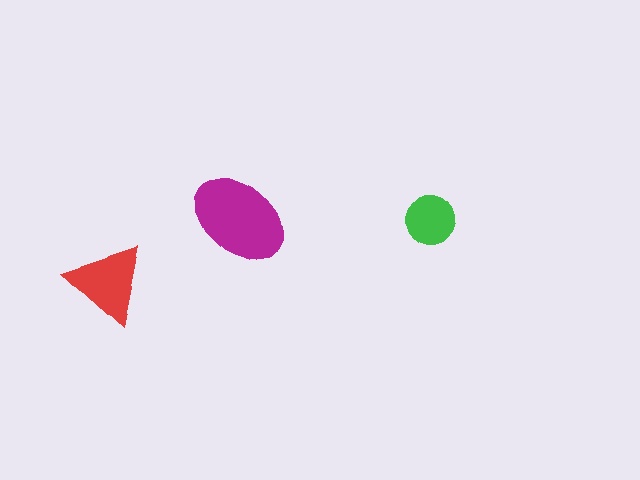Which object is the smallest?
The green circle.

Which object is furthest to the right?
The green circle is rightmost.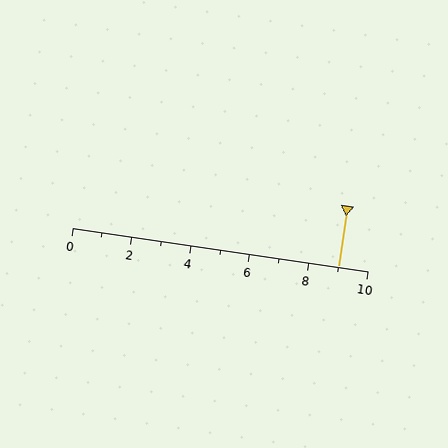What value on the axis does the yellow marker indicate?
The marker indicates approximately 9.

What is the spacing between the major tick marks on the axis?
The major ticks are spaced 2 apart.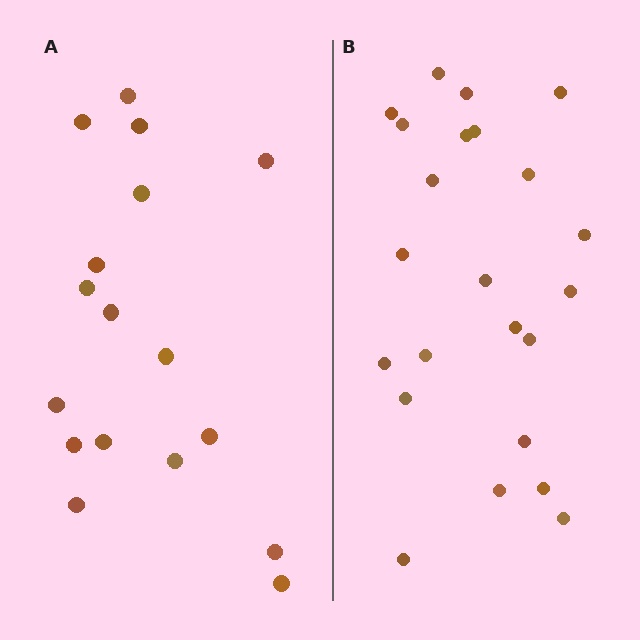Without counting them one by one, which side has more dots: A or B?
Region B (the right region) has more dots.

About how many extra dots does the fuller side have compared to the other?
Region B has about 6 more dots than region A.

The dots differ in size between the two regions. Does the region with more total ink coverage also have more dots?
No. Region A has more total ink coverage because its dots are larger, but region B actually contains more individual dots. Total area can be misleading — the number of items is what matters here.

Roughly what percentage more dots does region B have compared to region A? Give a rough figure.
About 35% more.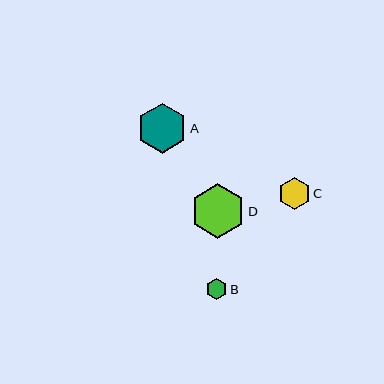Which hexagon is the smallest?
Hexagon B is the smallest with a size of approximately 21 pixels.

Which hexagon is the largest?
Hexagon D is the largest with a size of approximately 54 pixels.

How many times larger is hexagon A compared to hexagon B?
Hexagon A is approximately 2.3 times the size of hexagon B.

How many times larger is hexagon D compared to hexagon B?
Hexagon D is approximately 2.6 times the size of hexagon B.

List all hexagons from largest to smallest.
From largest to smallest: D, A, C, B.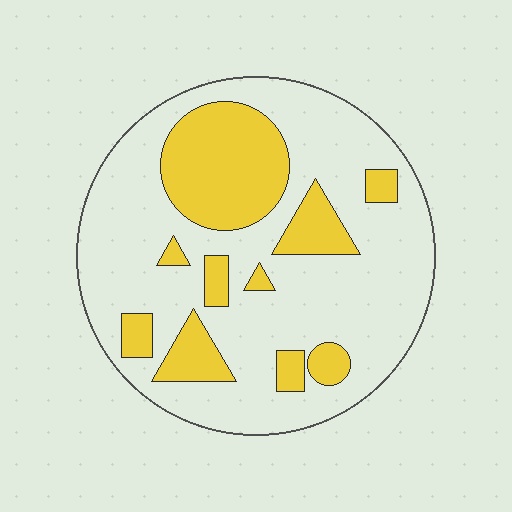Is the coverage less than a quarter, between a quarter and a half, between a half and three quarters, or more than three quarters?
Between a quarter and a half.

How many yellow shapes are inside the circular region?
10.